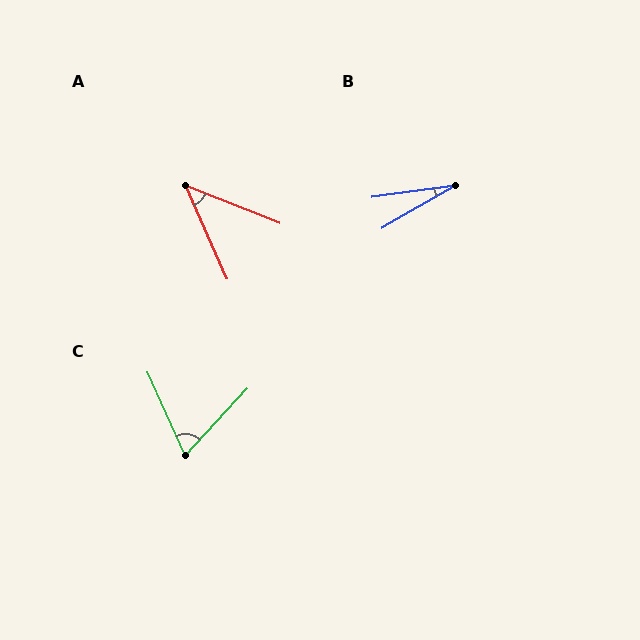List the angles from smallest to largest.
B (22°), A (45°), C (67°).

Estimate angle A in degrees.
Approximately 45 degrees.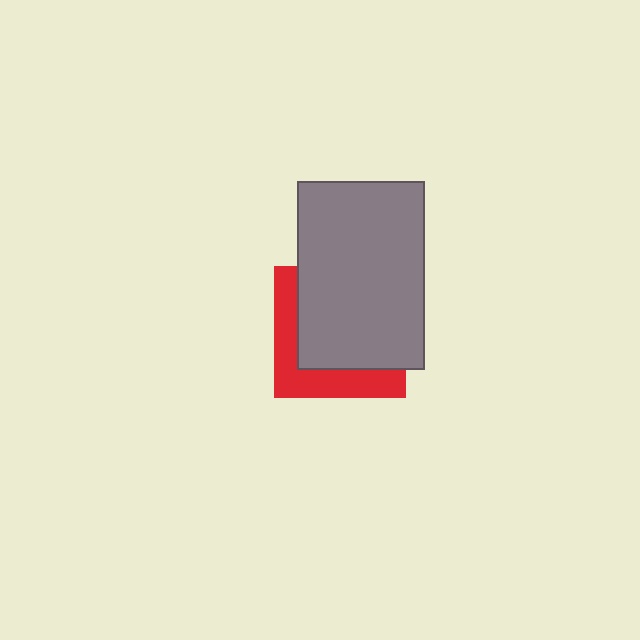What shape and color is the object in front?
The object in front is a gray rectangle.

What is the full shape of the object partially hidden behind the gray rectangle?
The partially hidden object is a red square.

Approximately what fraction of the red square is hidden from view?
Roughly 64% of the red square is hidden behind the gray rectangle.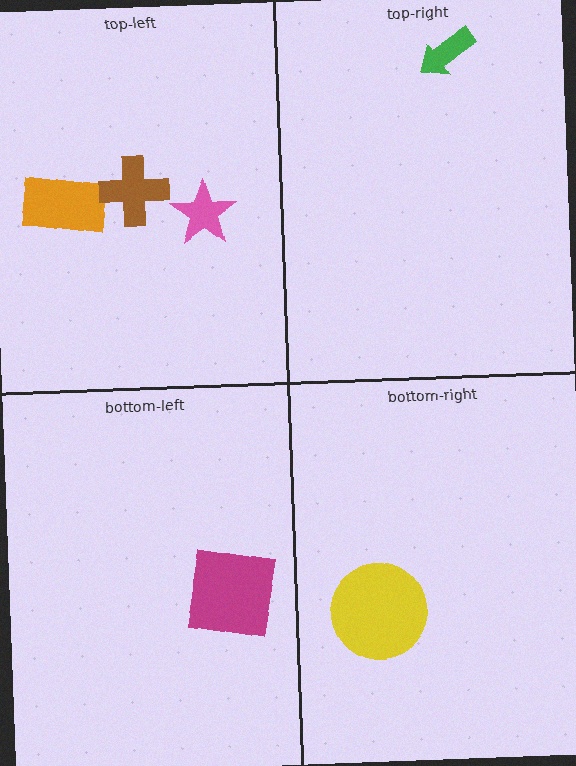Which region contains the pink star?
The top-left region.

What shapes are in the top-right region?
The green arrow.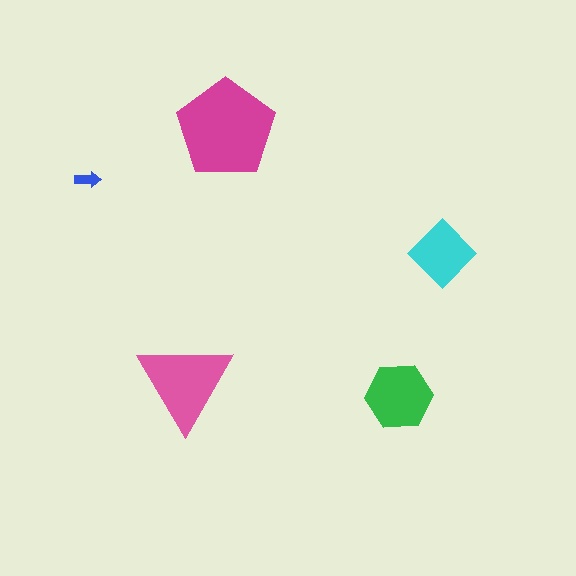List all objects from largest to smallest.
The magenta pentagon, the pink triangle, the green hexagon, the cyan diamond, the blue arrow.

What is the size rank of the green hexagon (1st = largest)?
3rd.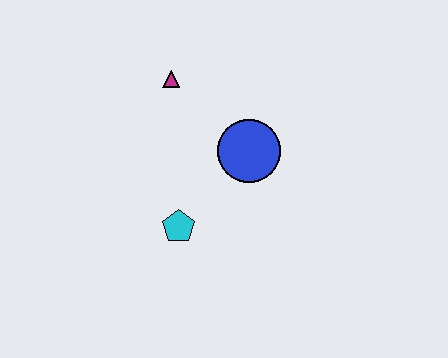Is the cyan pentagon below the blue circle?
Yes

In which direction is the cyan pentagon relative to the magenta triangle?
The cyan pentagon is below the magenta triangle.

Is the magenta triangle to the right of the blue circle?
No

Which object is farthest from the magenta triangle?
The cyan pentagon is farthest from the magenta triangle.